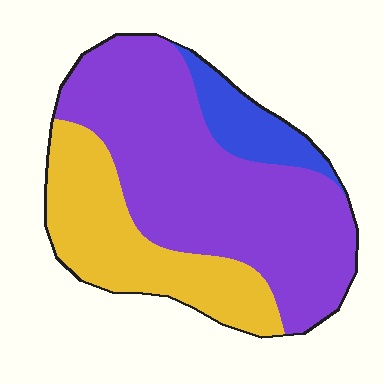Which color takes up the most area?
Purple, at roughly 60%.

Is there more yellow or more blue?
Yellow.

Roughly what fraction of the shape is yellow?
Yellow takes up about one third (1/3) of the shape.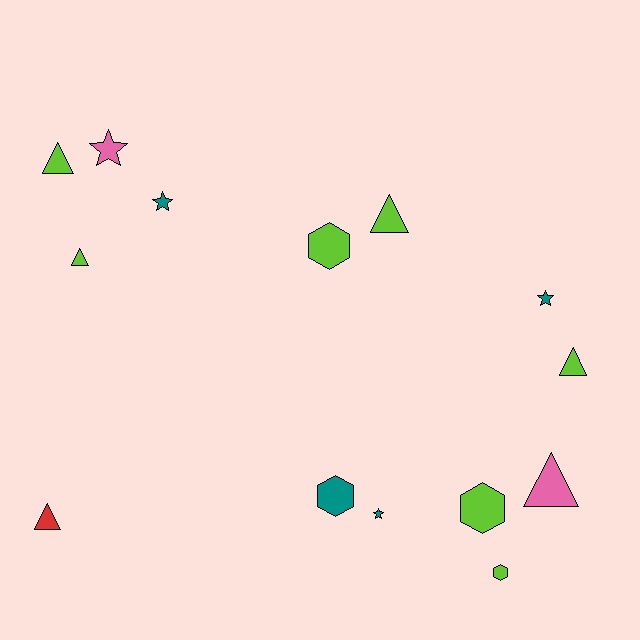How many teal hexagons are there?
There is 1 teal hexagon.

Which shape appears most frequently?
Triangle, with 6 objects.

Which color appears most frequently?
Lime, with 7 objects.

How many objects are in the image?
There are 14 objects.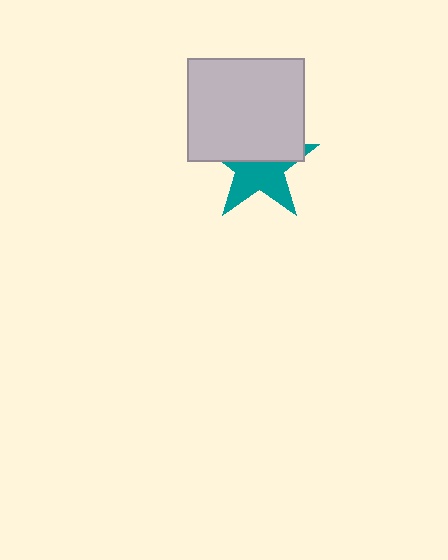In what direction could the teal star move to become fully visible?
The teal star could move down. That would shift it out from behind the light gray rectangle entirely.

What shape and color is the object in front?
The object in front is a light gray rectangle.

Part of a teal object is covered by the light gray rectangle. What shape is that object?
It is a star.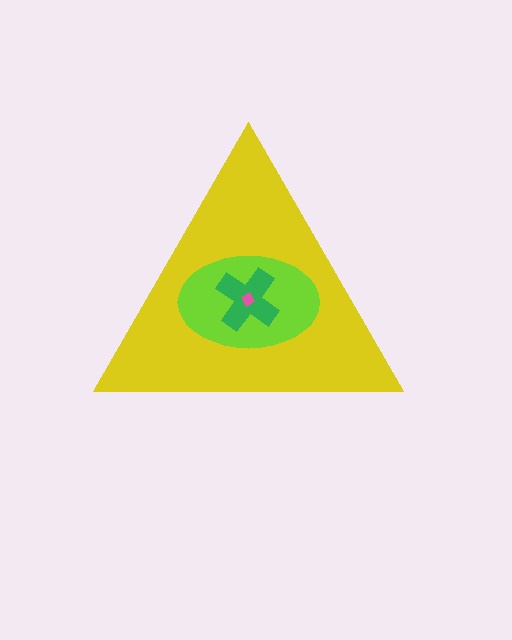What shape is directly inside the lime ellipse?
The green cross.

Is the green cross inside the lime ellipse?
Yes.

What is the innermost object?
The pink diamond.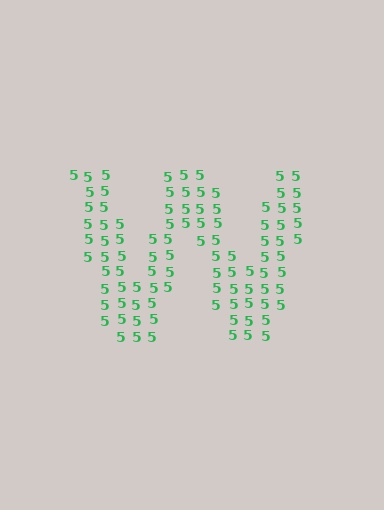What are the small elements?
The small elements are digit 5's.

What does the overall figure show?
The overall figure shows the letter W.